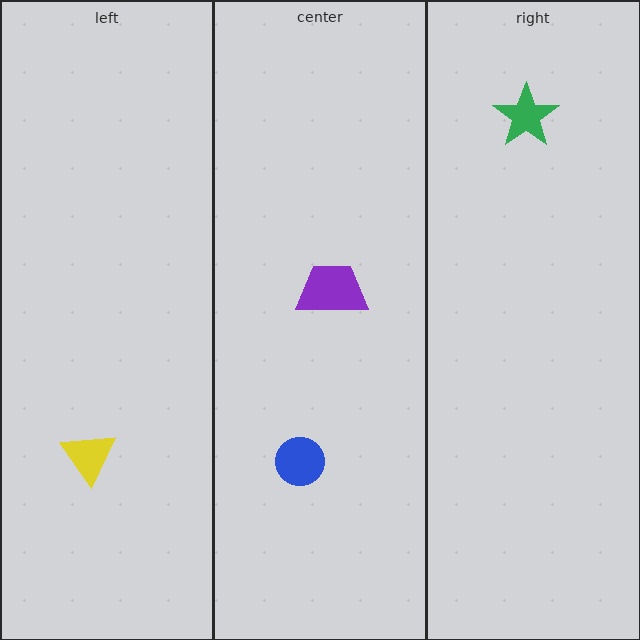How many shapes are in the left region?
1.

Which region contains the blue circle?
The center region.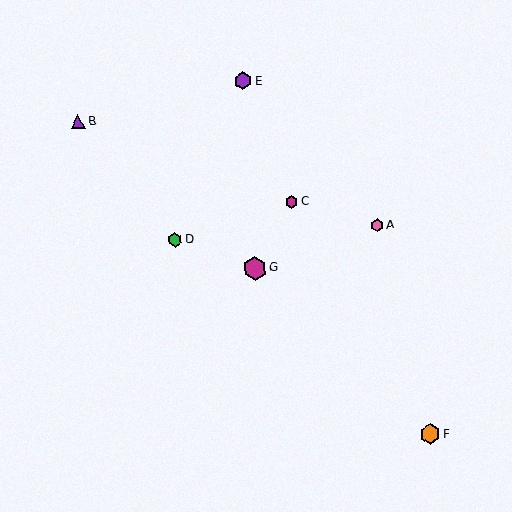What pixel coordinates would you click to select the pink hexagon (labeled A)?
Click at (377, 225) to select the pink hexagon A.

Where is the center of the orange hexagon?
The center of the orange hexagon is at (430, 434).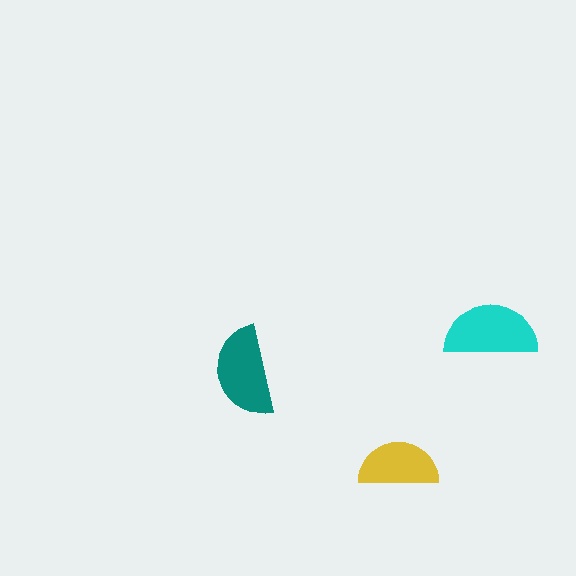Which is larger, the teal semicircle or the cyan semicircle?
The cyan one.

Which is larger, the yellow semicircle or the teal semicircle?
The teal one.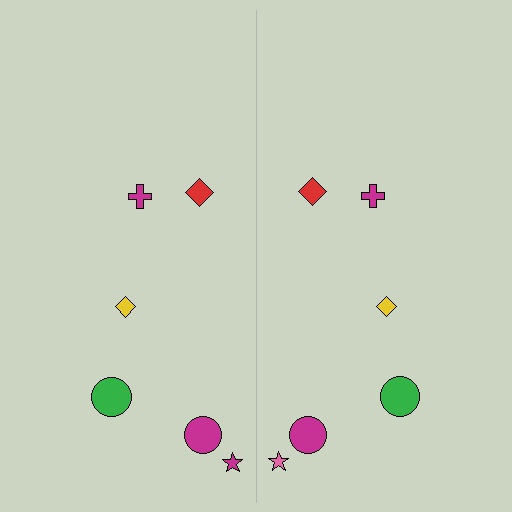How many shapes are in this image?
There are 12 shapes in this image.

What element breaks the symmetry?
The pink star on the right side breaks the symmetry — its mirror counterpart is magenta.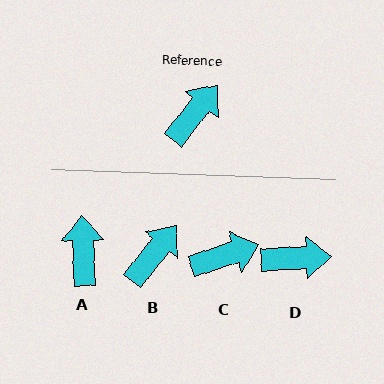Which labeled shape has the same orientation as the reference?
B.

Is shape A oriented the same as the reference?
No, it is off by about 42 degrees.